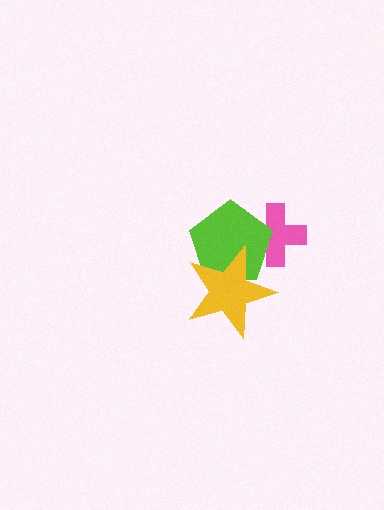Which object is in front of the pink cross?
The lime pentagon is in front of the pink cross.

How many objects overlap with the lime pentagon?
2 objects overlap with the lime pentagon.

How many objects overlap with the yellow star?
1 object overlaps with the yellow star.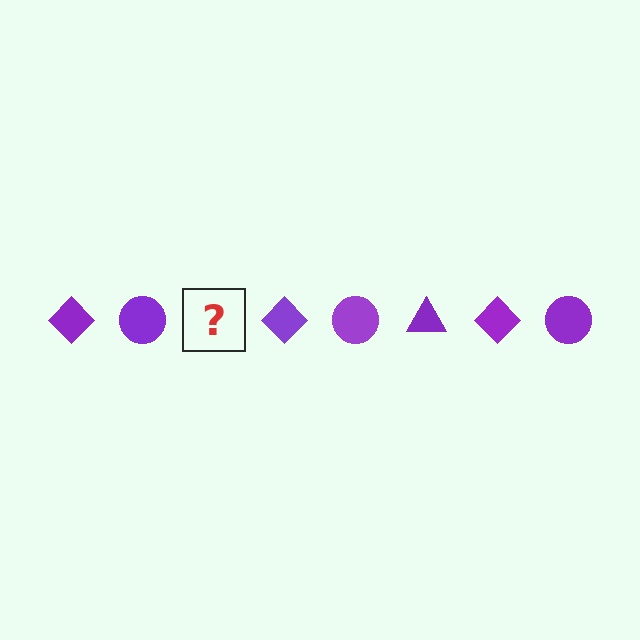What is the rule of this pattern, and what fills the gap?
The rule is that the pattern cycles through diamond, circle, triangle shapes in purple. The gap should be filled with a purple triangle.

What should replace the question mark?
The question mark should be replaced with a purple triangle.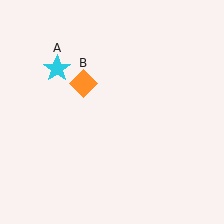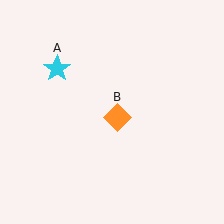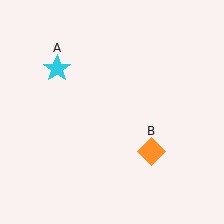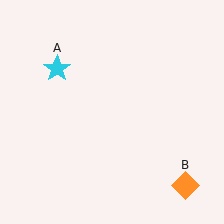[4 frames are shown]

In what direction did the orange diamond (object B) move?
The orange diamond (object B) moved down and to the right.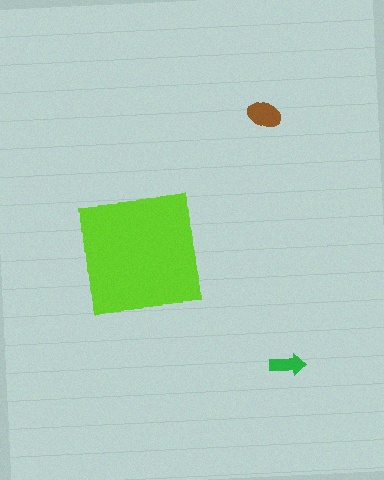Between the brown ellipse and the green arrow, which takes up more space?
The brown ellipse.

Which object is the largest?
The lime square.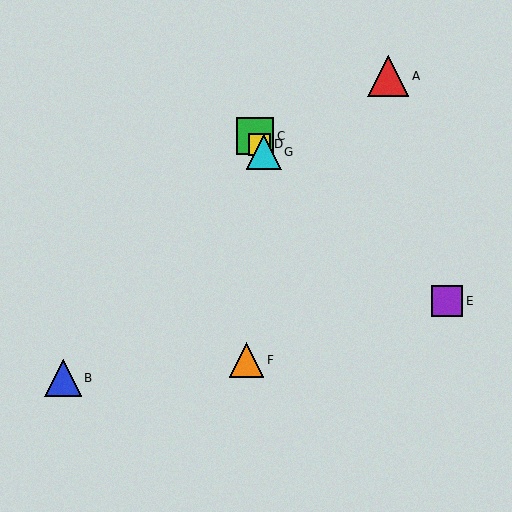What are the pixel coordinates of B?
Object B is at (63, 378).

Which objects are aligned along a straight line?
Objects C, D, G are aligned along a straight line.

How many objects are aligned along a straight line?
3 objects (C, D, G) are aligned along a straight line.